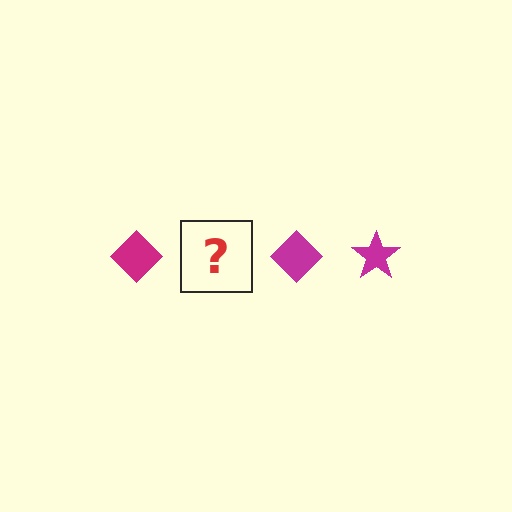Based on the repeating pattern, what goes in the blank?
The blank should be a magenta star.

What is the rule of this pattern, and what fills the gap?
The rule is that the pattern cycles through diamond, star shapes in magenta. The gap should be filled with a magenta star.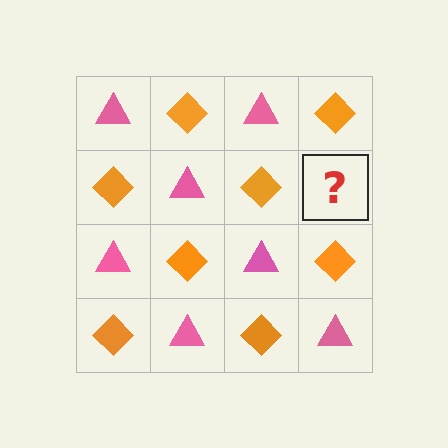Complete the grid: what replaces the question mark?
The question mark should be replaced with a pink triangle.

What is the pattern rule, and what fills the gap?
The rule is that it alternates pink triangle and orange diamond in a checkerboard pattern. The gap should be filled with a pink triangle.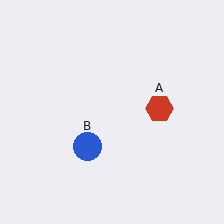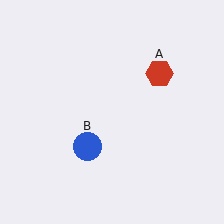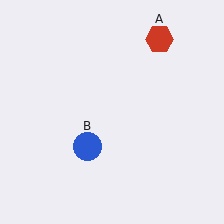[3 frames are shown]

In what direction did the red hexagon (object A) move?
The red hexagon (object A) moved up.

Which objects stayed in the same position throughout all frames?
Blue circle (object B) remained stationary.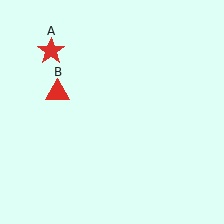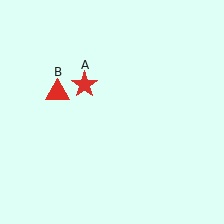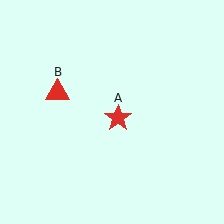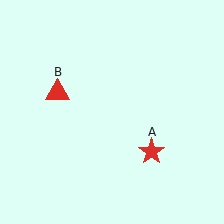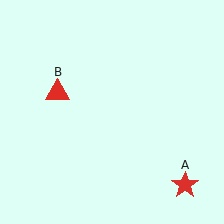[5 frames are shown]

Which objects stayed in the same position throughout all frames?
Red triangle (object B) remained stationary.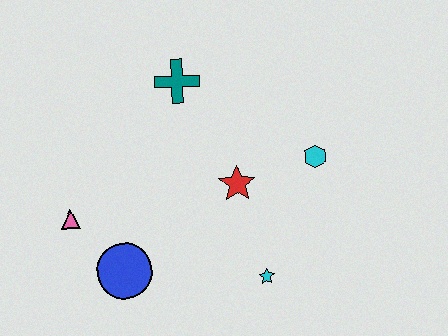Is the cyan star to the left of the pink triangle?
No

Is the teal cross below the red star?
No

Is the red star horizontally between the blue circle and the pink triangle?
No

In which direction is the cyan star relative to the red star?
The cyan star is below the red star.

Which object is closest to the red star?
The cyan hexagon is closest to the red star.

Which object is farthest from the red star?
The pink triangle is farthest from the red star.